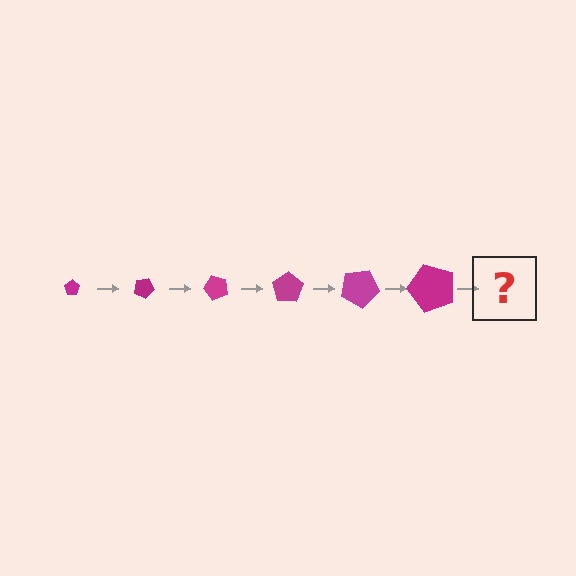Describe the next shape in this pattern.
It should be a pentagon, larger than the previous one and rotated 150 degrees from the start.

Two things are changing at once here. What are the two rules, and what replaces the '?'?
The two rules are that the pentagon grows larger each step and it rotates 25 degrees each step. The '?' should be a pentagon, larger than the previous one and rotated 150 degrees from the start.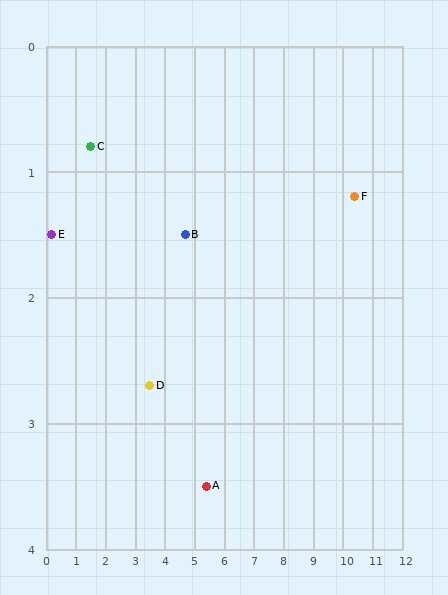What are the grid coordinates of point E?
Point E is at approximately (0.2, 1.5).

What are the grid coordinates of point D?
Point D is at approximately (3.5, 2.7).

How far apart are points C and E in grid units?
Points C and E are about 1.5 grid units apart.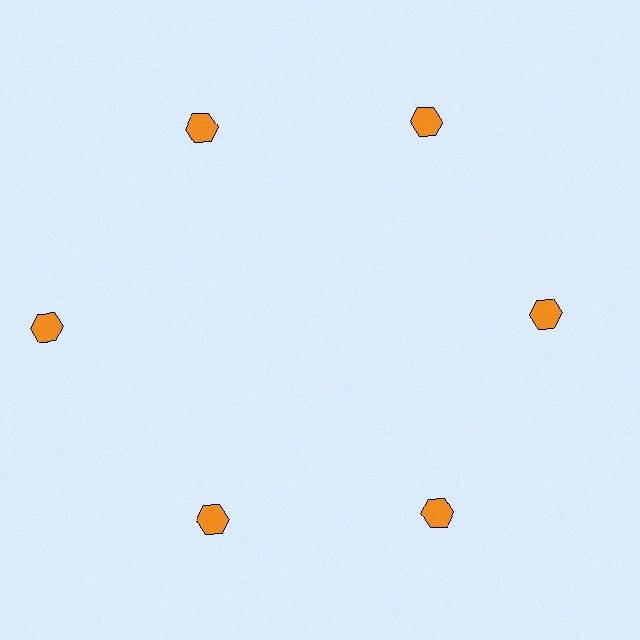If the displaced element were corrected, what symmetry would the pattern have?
It would have 6-fold rotational symmetry — the pattern would map onto itself every 60 degrees.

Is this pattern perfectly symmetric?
No. The 6 orange hexagons are arranged in a ring, but one element near the 9 o'clock position is pushed outward from the center, breaking the 6-fold rotational symmetry.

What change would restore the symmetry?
The symmetry would be restored by moving it inward, back onto the ring so that all 6 hexagons sit at equal angles and equal distance from the center.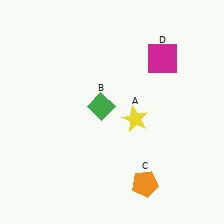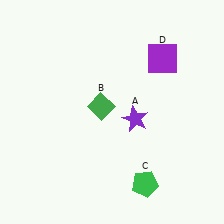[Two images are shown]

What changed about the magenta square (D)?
In Image 1, D is magenta. In Image 2, it changed to purple.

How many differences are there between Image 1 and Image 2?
There are 3 differences between the two images.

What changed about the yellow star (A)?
In Image 1, A is yellow. In Image 2, it changed to purple.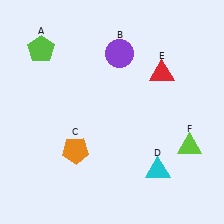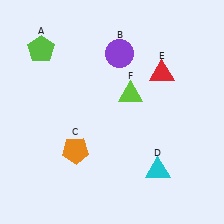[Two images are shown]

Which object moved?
The lime triangle (F) moved left.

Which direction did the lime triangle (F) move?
The lime triangle (F) moved left.